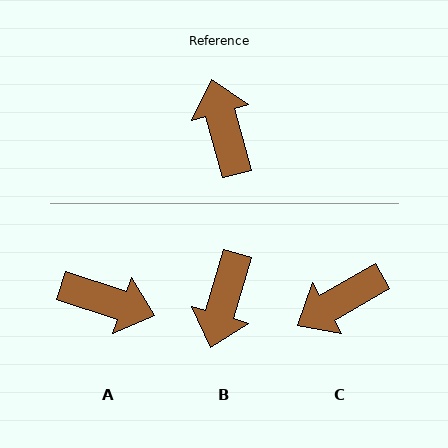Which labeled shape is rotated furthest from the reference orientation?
B, about 148 degrees away.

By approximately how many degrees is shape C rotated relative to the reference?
Approximately 105 degrees counter-clockwise.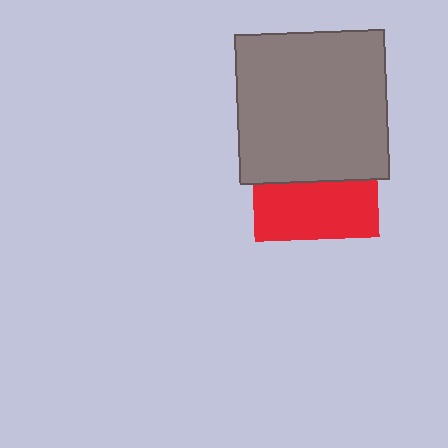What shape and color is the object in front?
The object in front is a gray square.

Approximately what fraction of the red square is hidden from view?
Roughly 54% of the red square is hidden behind the gray square.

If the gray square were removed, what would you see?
You would see the complete red square.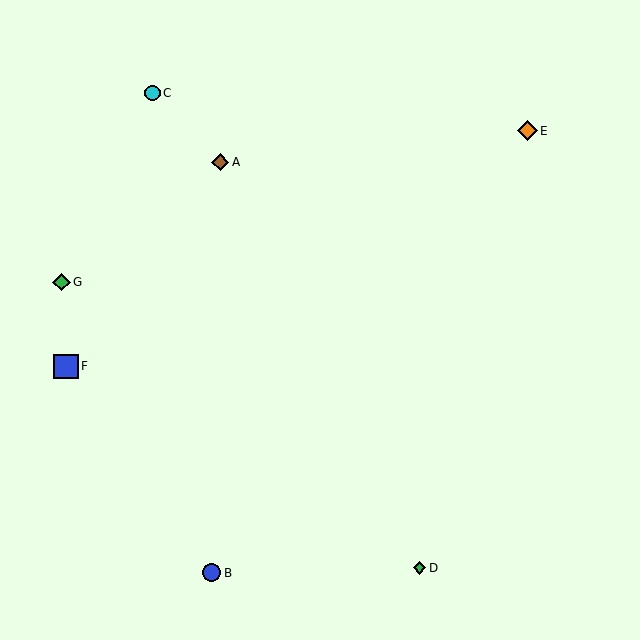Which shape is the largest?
The blue square (labeled F) is the largest.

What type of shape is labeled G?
Shape G is a green diamond.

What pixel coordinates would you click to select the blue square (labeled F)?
Click at (66, 366) to select the blue square F.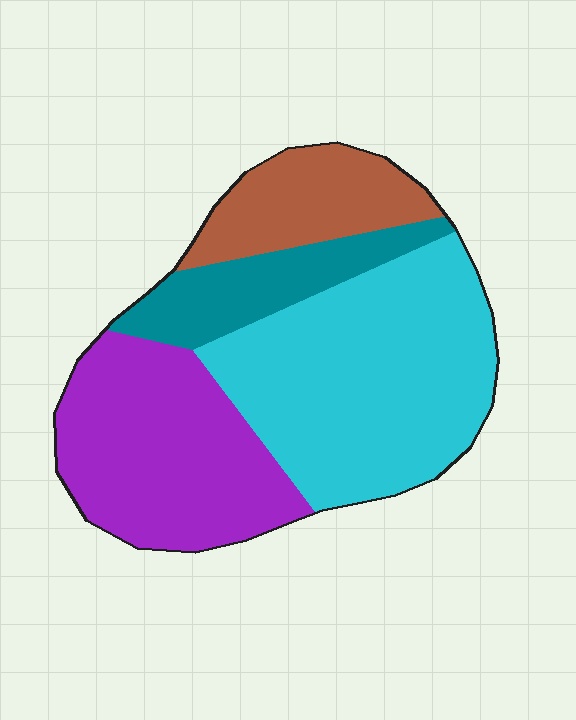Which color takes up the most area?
Cyan, at roughly 40%.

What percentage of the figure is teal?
Teal covers roughly 15% of the figure.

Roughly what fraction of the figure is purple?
Purple covers 30% of the figure.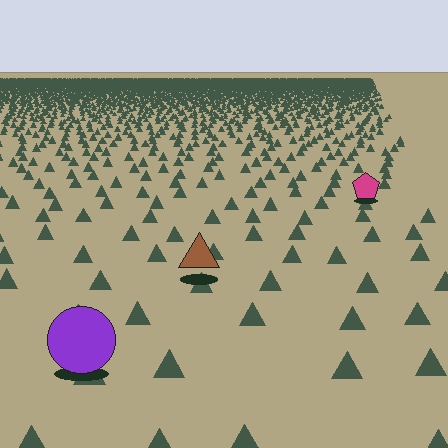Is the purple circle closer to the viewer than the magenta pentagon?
Yes. The purple circle is closer — you can tell from the texture gradient: the ground texture is coarser near it.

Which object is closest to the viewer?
The purple circle is closest. The texture marks near it are larger and more spread out.